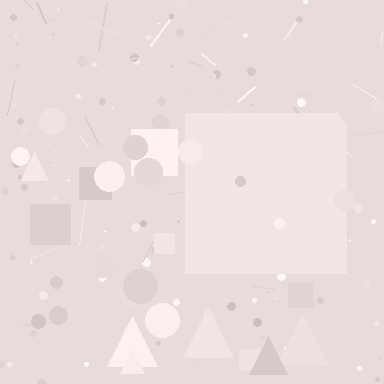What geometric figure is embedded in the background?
A square is embedded in the background.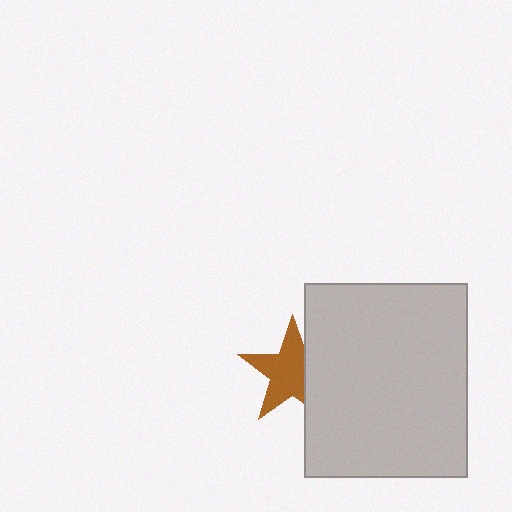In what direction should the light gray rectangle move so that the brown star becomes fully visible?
The light gray rectangle should move right. That is the shortest direction to clear the overlap and leave the brown star fully visible.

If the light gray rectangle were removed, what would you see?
You would see the complete brown star.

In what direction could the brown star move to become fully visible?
The brown star could move left. That would shift it out from behind the light gray rectangle entirely.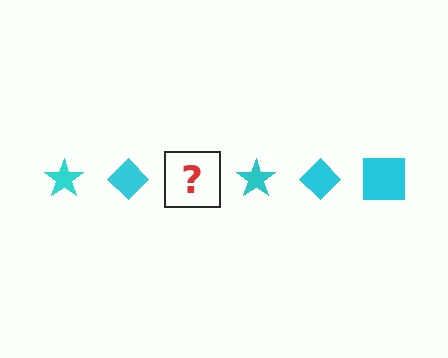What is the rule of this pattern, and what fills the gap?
The rule is that the pattern cycles through star, diamond, square shapes in cyan. The gap should be filled with a cyan square.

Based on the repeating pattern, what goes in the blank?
The blank should be a cyan square.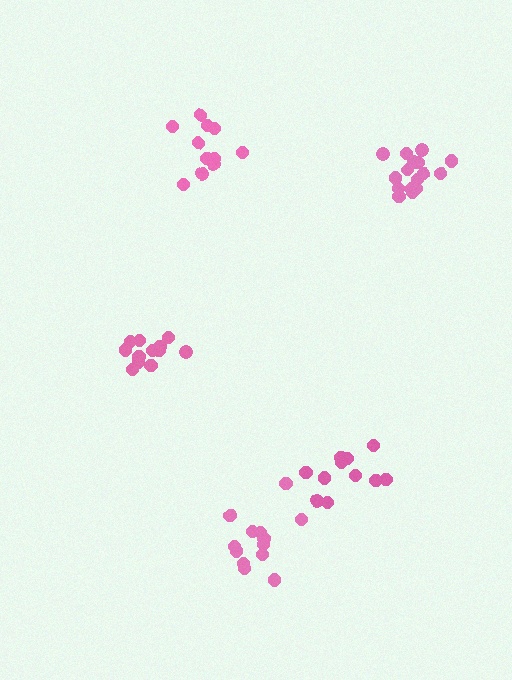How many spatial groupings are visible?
There are 5 spatial groupings.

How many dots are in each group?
Group 1: 11 dots, Group 2: 13 dots, Group 3: 12 dots, Group 4: 16 dots, Group 5: 11 dots (63 total).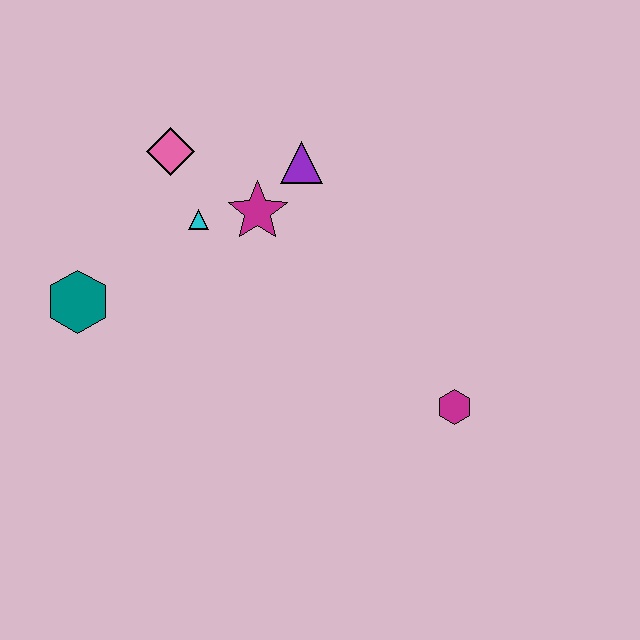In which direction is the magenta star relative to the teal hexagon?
The magenta star is to the right of the teal hexagon.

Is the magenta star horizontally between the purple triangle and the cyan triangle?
Yes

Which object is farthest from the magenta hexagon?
The teal hexagon is farthest from the magenta hexagon.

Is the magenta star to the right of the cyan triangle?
Yes